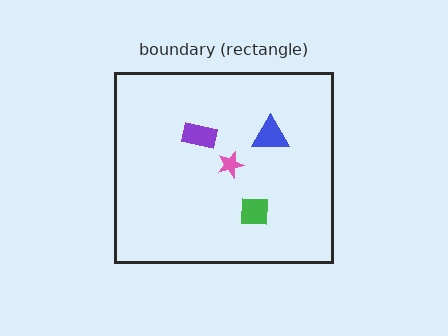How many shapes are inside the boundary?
4 inside, 0 outside.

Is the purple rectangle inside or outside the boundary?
Inside.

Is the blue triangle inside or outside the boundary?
Inside.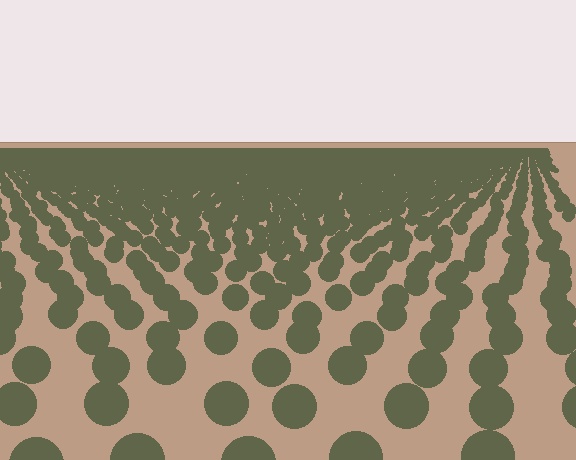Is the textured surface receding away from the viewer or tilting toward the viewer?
The surface is receding away from the viewer. Texture elements get smaller and denser toward the top.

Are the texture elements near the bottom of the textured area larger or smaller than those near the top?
Larger. Near the bottom, elements are closer to the viewer and appear at a bigger on-screen size.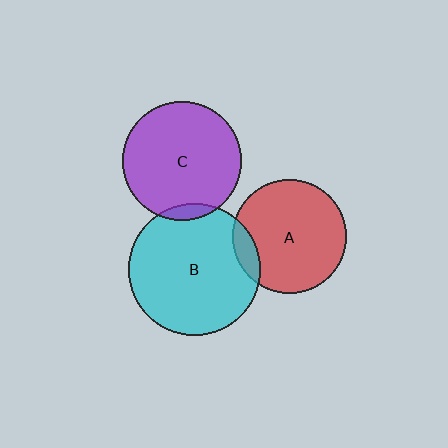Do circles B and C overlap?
Yes.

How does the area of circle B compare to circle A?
Approximately 1.3 times.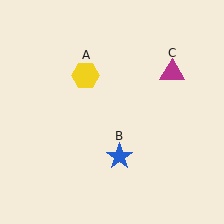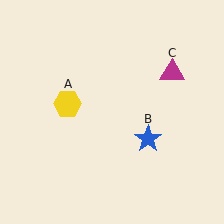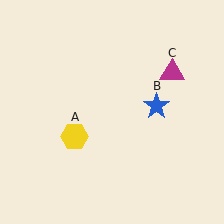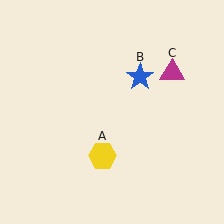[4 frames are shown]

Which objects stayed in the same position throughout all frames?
Magenta triangle (object C) remained stationary.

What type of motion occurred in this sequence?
The yellow hexagon (object A), blue star (object B) rotated counterclockwise around the center of the scene.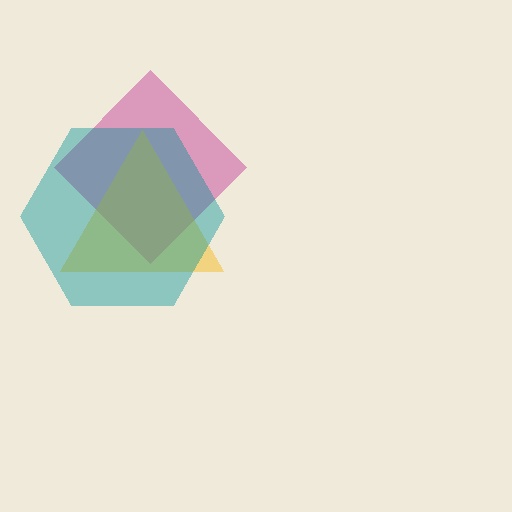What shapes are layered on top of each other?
The layered shapes are: a magenta diamond, a yellow triangle, a teal hexagon.